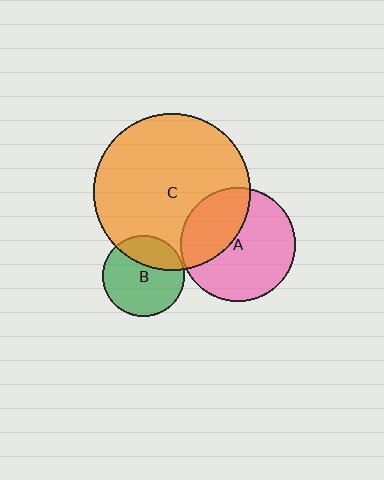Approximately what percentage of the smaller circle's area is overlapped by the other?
Approximately 35%.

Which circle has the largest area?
Circle C (orange).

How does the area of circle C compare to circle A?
Approximately 1.9 times.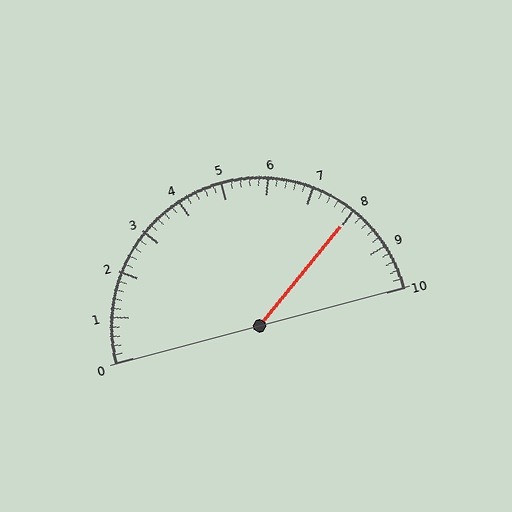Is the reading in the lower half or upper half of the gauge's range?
The reading is in the upper half of the range (0 to 10).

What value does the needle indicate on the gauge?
The needle indicates approximately 8.0.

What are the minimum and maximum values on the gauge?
The gauge ranges from 0 to 10.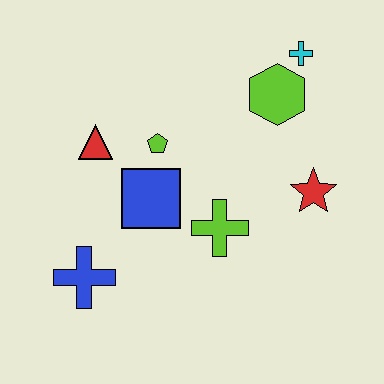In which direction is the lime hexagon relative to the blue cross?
The lime hexagon is to the right of the blue cross.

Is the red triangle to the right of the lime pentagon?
No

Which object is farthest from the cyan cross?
The blue cross is farthest from the cyan cross.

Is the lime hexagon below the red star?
No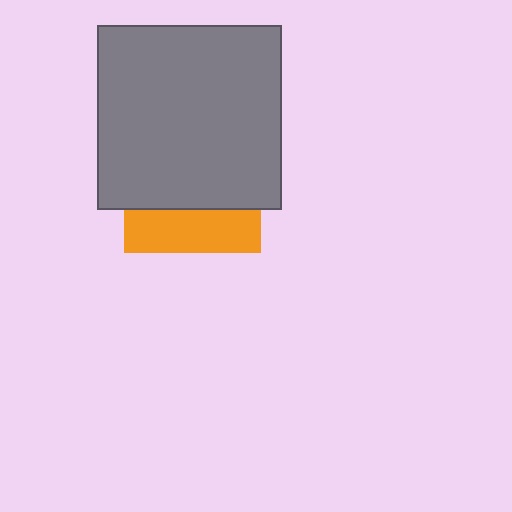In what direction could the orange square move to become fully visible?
The orange square could move down. That would shift it out from behind the gray square entirely.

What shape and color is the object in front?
The object in front is a gray square.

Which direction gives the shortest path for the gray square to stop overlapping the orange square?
Moving up gives the shortest separation.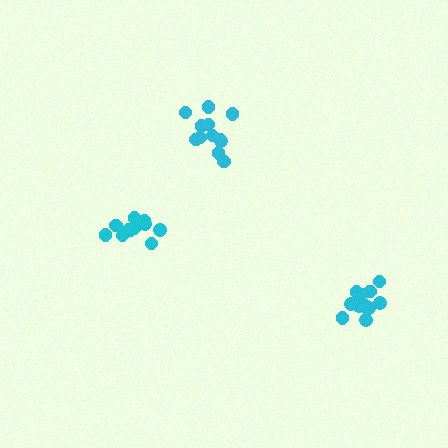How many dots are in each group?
Group 1: 12 dots, Group 2: 13 dots, Group 3: 11 dots (36 total).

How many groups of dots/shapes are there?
There are 3 groups.